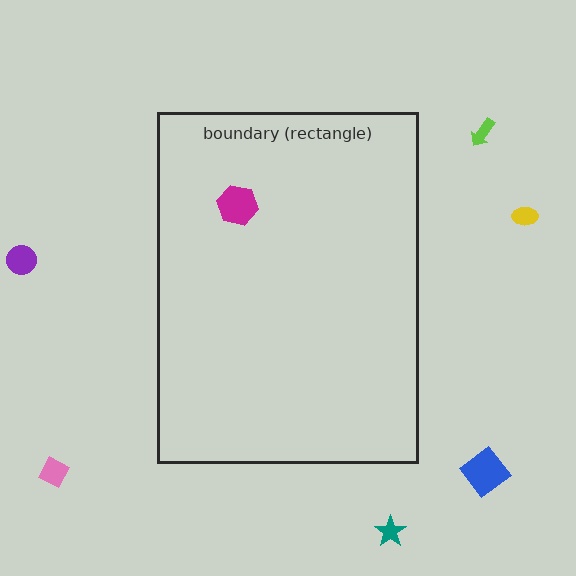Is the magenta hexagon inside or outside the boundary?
Inside.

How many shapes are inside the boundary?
1 inside, 6 outside.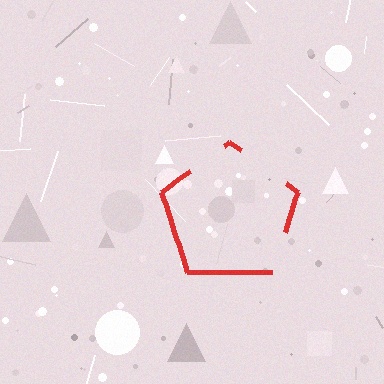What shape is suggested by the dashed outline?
The dashed outline suggests a pentagon.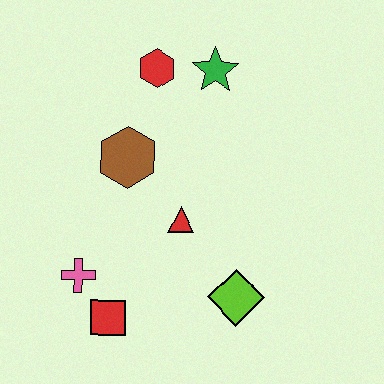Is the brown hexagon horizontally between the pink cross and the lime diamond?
Yes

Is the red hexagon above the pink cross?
Yes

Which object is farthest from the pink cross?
The green star is farthest from the pink cross.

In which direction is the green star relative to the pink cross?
The green star is above the pink cross.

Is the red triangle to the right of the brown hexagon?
Yes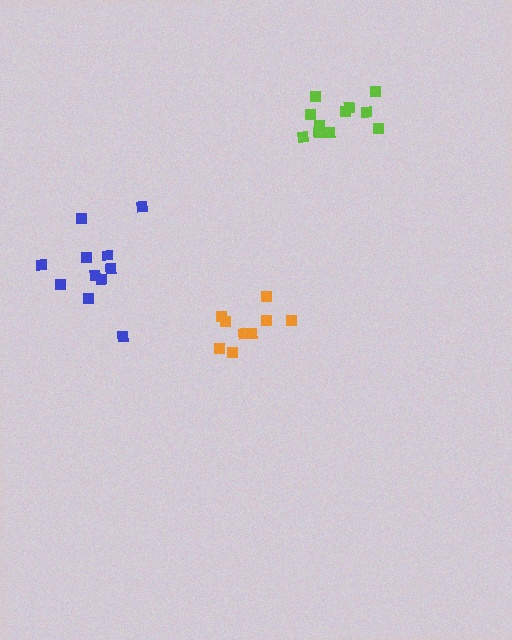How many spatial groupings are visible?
There are 3 spatial groupings.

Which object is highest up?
The lime cluster is topmost.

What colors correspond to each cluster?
The clusters are colored: lime, orange, blue.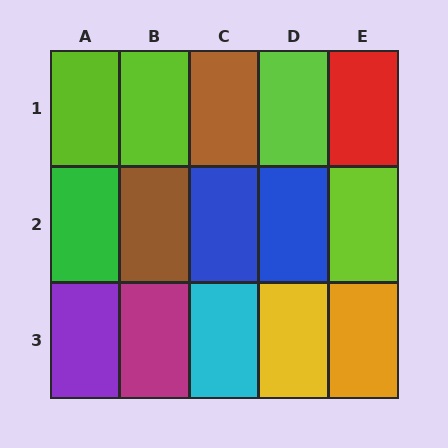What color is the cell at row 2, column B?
Brown.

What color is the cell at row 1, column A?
Lime.